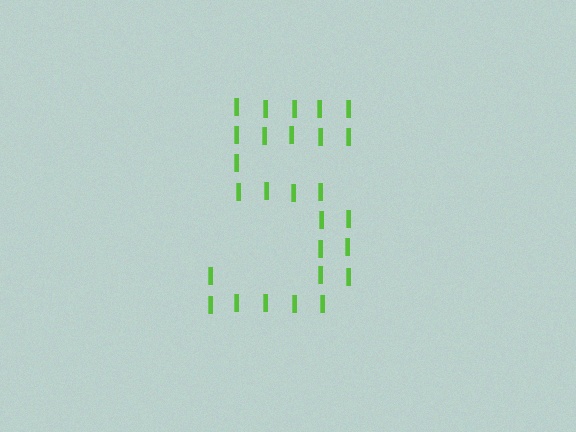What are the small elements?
The small elements are letter I's.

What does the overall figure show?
The overall figure shows the digit 5.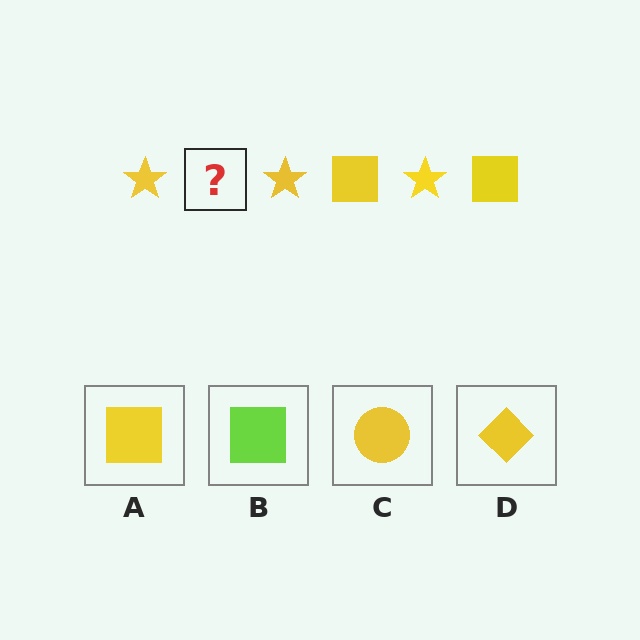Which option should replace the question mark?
Option A.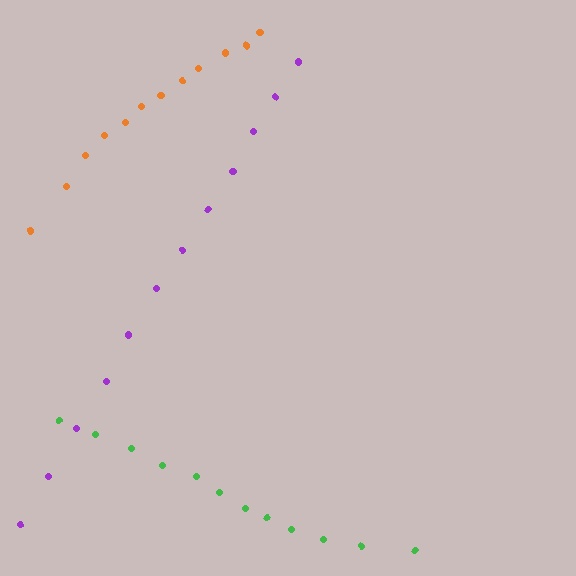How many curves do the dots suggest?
There are 3 distinct paths.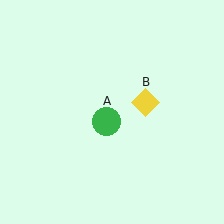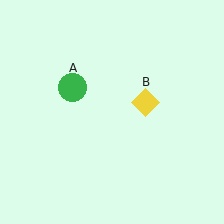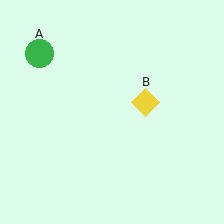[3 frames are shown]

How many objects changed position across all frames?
1 object changed position: green circle (object A).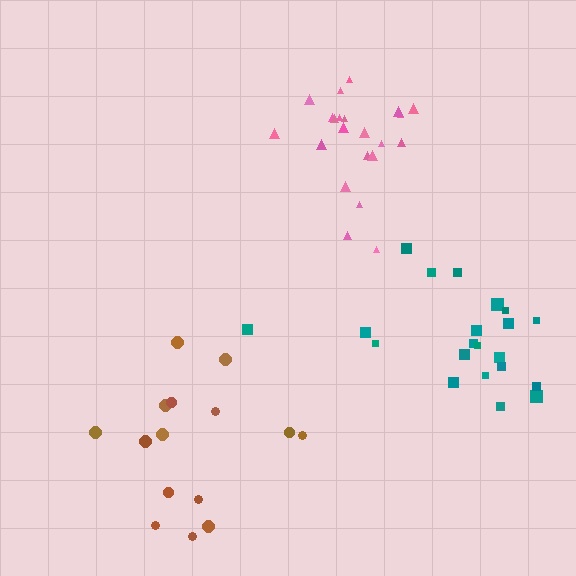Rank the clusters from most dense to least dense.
pink, brown, teal.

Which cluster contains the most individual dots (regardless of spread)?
Pink (22).